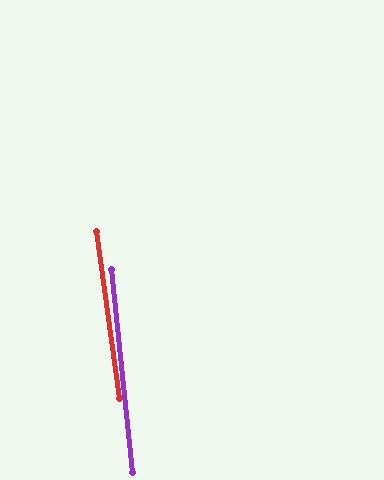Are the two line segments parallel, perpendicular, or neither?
Parallel — their directions differ by only 1.9°.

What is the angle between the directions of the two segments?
Approximately 2 degrees.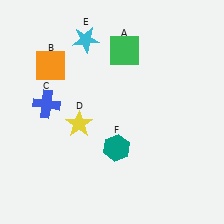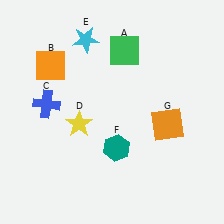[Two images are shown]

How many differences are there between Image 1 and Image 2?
There is 1 difference between the two images.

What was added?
An orange square (G) was added in Image 2.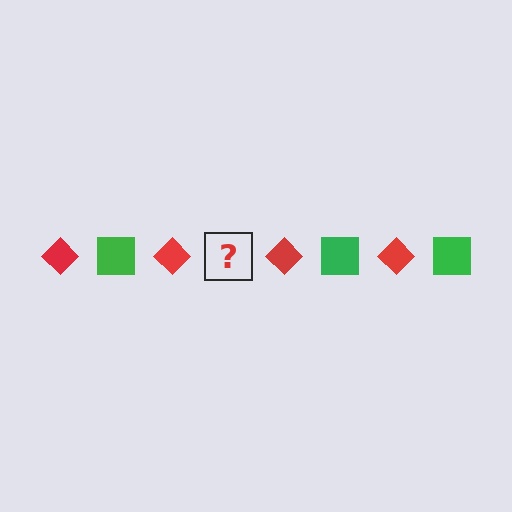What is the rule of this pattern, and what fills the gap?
The rule is that the pattern alternates between red diamond and green square. The gap should be filled with a green square.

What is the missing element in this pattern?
The missing element is a green square.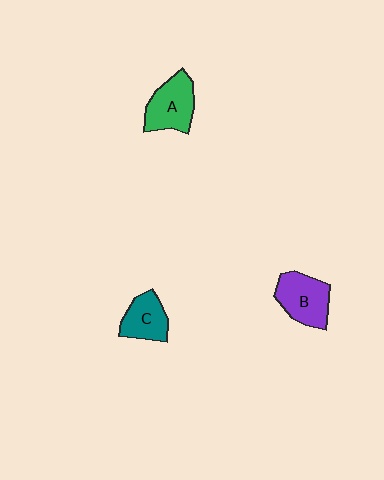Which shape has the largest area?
Shape B (purple).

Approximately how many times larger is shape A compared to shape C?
Approximately 1.3 times.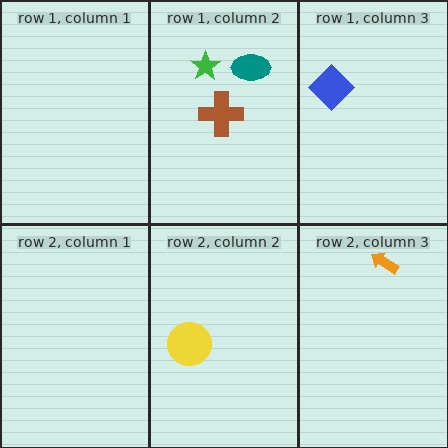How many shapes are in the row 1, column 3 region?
1.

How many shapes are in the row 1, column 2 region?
3.